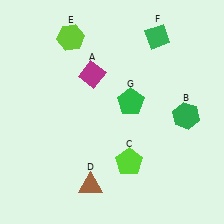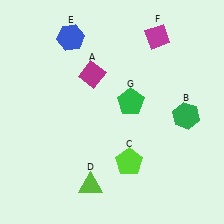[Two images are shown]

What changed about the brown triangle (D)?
In Image 1, D is brown. In Image 2, it changed to lime.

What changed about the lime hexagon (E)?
In Image 1, E is lime. In Image 2, it changed to blue.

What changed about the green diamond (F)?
In Image 1, F is green. In Image 2, it changed to magenta.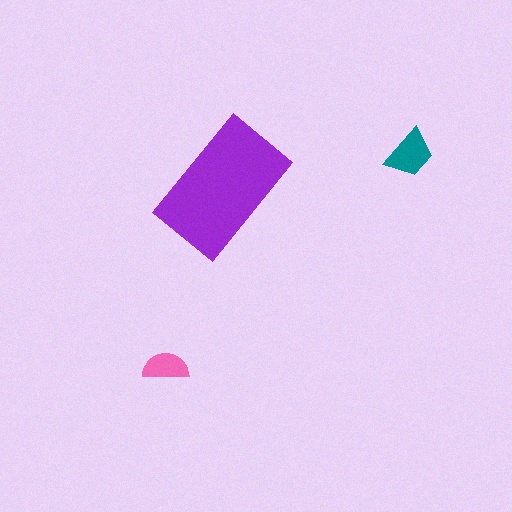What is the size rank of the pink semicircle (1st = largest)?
3rd.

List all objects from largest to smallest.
The purple rectangle, the teal trapezoid, the pink semicircle.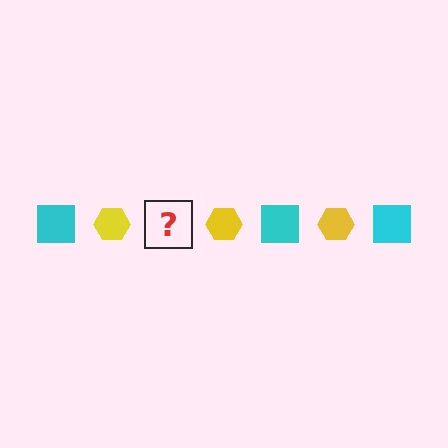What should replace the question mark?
The question mark should be replaced with a cyan square.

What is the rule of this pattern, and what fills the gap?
The rule is that the pattern alternates between cyan square and yellow hexagon. The gap should be filled with a cyan square.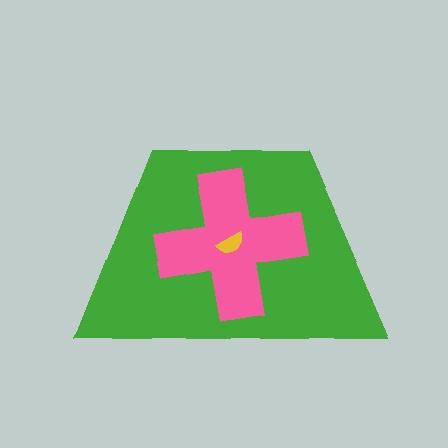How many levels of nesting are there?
3.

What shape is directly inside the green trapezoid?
The pink cross.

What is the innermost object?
The yellow semicircle.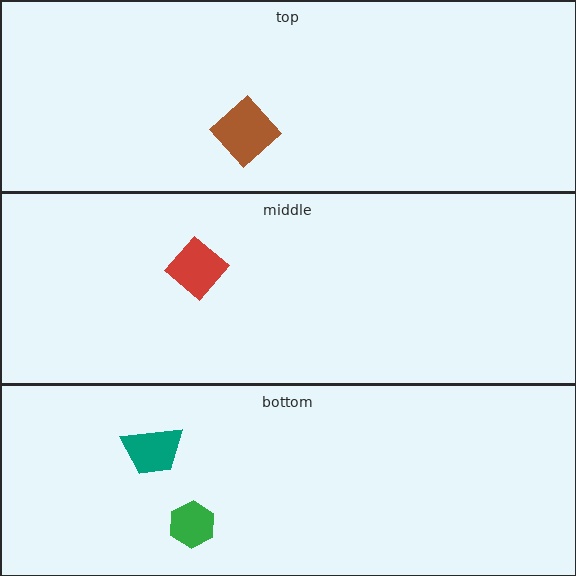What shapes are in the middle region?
The red diamond.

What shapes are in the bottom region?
The green hexagon, the teal trapezoid.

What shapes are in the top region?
The brown diamond.